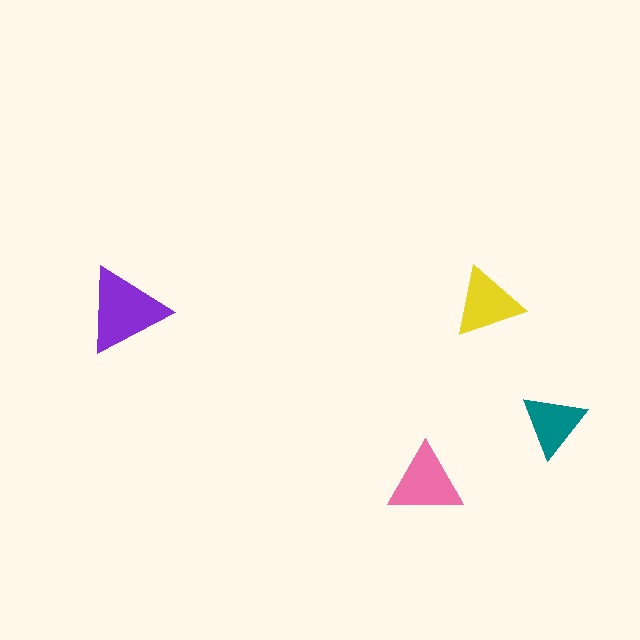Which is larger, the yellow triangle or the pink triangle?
The pink one.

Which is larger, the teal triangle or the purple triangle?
The purple one.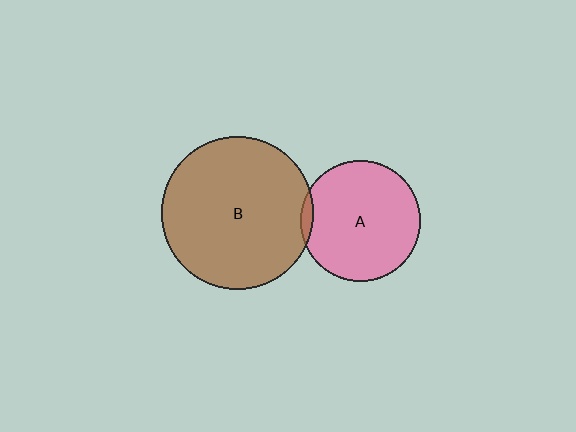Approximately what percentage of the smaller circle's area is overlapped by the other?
Approximately 5%.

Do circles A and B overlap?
Yes.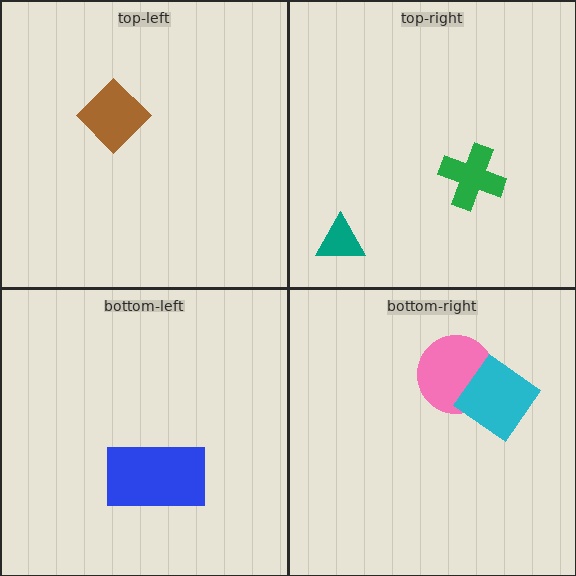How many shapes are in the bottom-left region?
1.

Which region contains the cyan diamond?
The bottom-right region.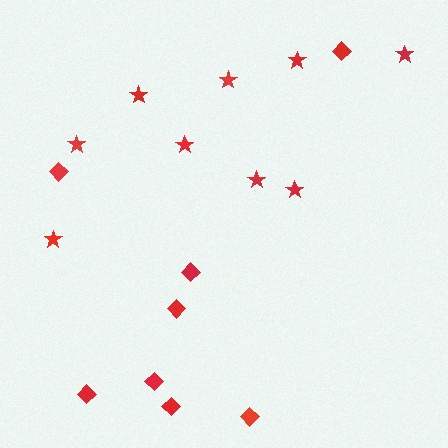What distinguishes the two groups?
There are 2 groups: one group of diamonds (8) and one group of stars (9).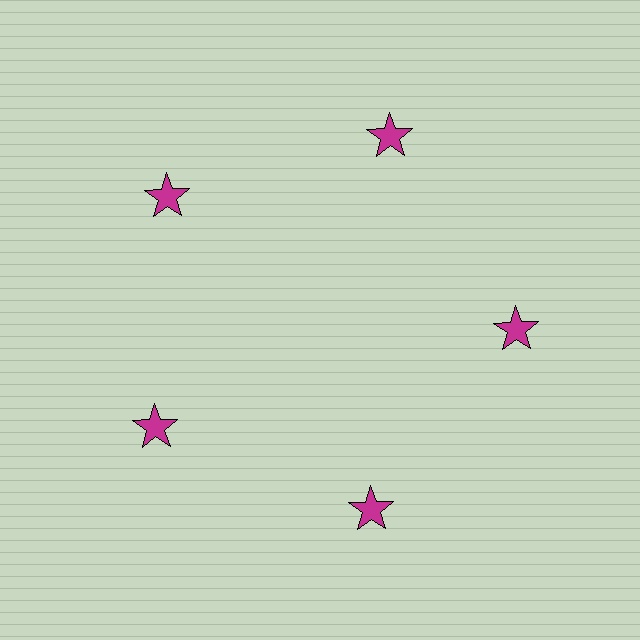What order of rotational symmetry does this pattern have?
This pattern has 5-fold rotational symmetry.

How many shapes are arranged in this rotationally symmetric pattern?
There are 5 shapes, arranged in 5 groups of 1.